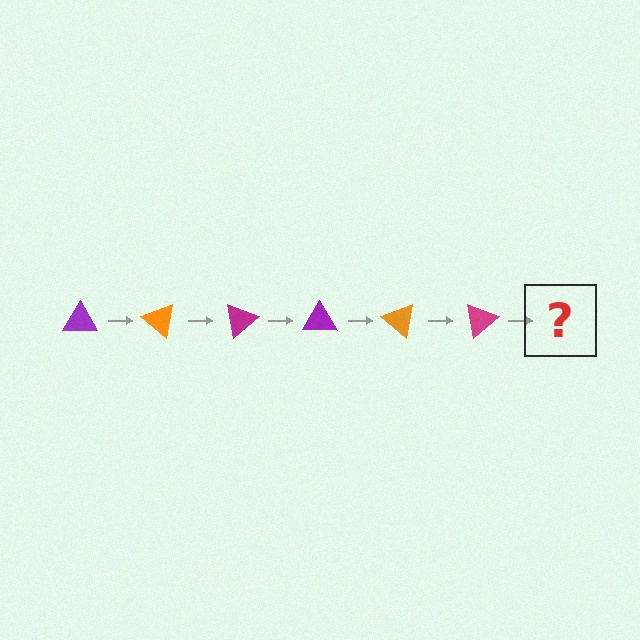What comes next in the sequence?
The next element should be a purple triangle, rotated 240 degrees from the start.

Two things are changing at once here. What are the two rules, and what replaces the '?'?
The two rules are that it rotates 40 degrees each step and the color cycles through purple, orange, and magenta. The '?' should be a purple triangle, rotated 240 degrees from the start.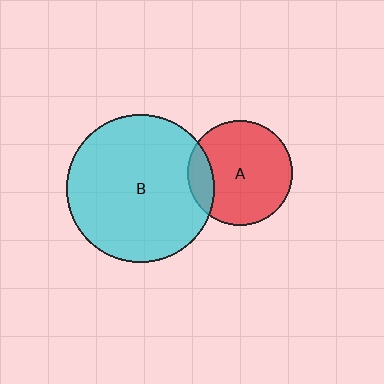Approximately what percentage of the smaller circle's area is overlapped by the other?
Approximately 15%.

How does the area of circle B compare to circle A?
Approximately 2.0 times.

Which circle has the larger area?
Circle B (cyan).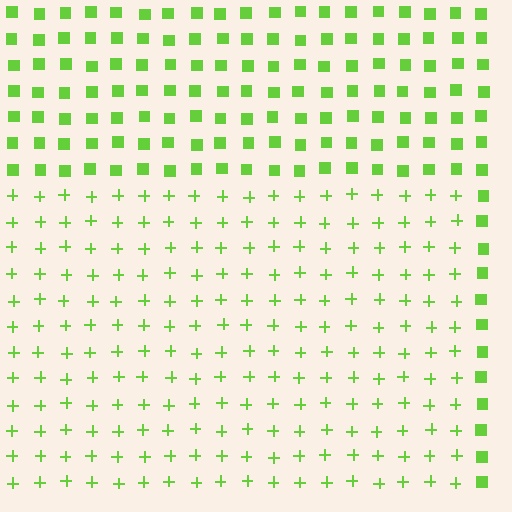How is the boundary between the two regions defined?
The boundary is defined by a change in element shape: plus signs inside vs. squares outside. All elements share the same color and spacing.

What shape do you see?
I see a rectangle.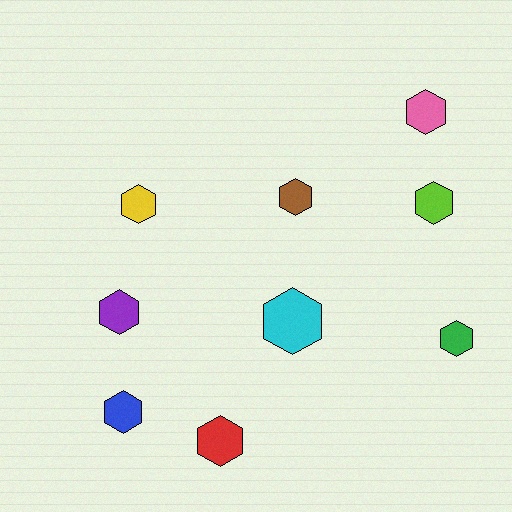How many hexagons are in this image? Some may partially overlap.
There are 9 hexagons.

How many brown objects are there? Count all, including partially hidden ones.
There is 1 brown object.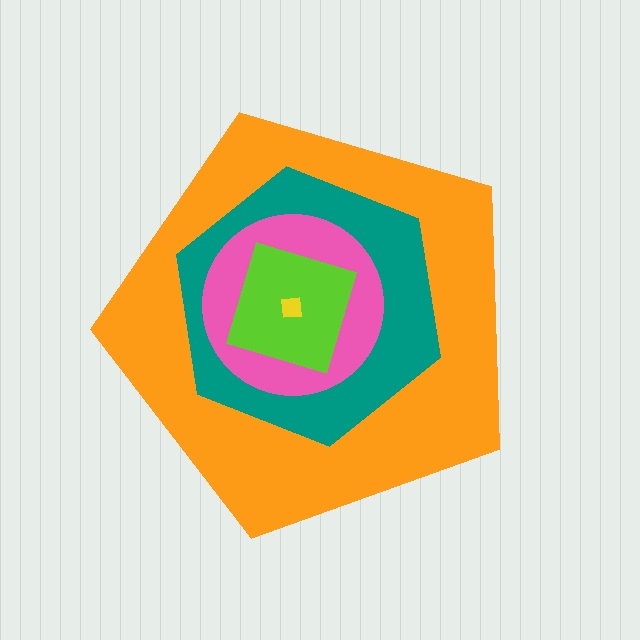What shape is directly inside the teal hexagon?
The pink circle.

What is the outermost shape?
The orange pentagon.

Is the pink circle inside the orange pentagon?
Yes.